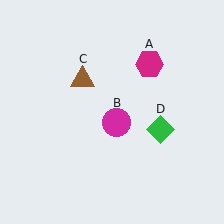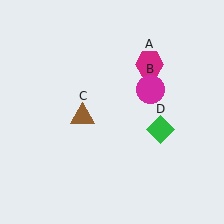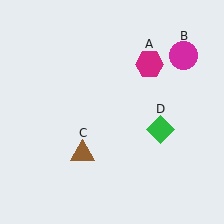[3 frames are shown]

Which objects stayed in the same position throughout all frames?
Magenta hexagon (object A) and green diamond (object D) remained stationary.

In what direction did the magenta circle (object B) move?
The magenta circle (object B) moved up and to the right.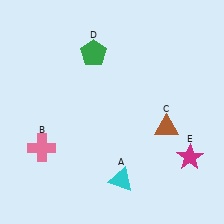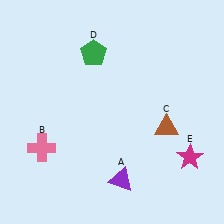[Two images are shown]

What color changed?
The triangle (A) changed from cyan in Image 1 to purple in Image 2.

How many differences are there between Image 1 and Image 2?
There is 1 difference between the two images.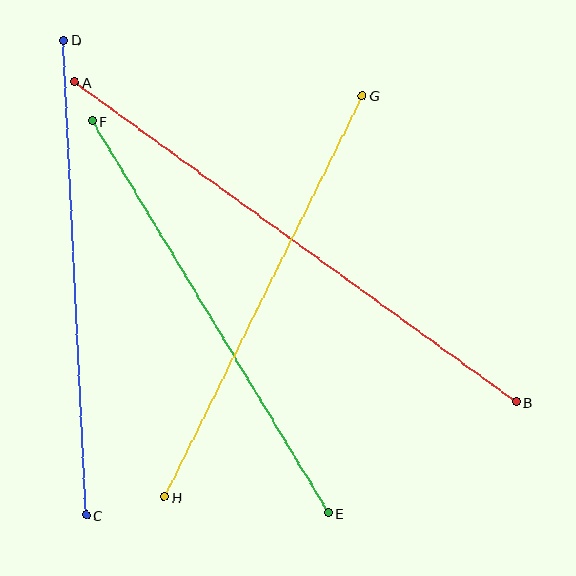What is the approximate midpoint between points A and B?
The midpoint is at approximately (295, 242) pixels.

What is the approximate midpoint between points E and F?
The midpoint is at approximately (210, 317) pixels.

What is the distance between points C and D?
The distance is approximately 476 pixels.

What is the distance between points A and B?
The distance is approximately 545 pixels.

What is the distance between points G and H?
The distance is approximately 447 pixels.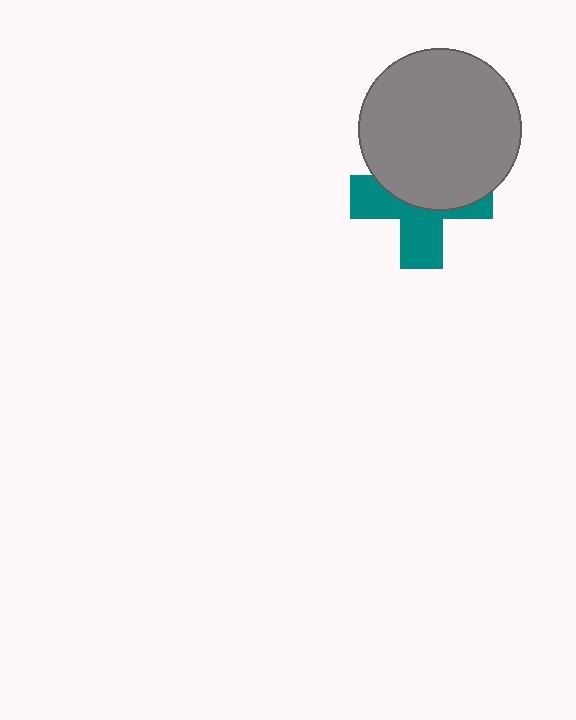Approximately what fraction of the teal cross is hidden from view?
Roughly 51% of the teal cross is hidden behind the gray circle.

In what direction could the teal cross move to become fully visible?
The teal cross could move down. That would shift it out from behind the gray circle entirely.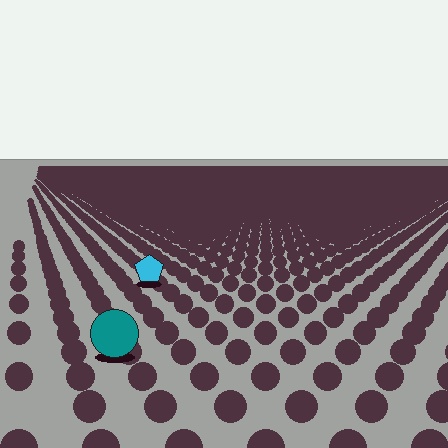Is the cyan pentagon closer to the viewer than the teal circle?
No. The teal circle is closer — you can tell from the texture gradient: the ground texture is coarser near it.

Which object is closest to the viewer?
The teal circle is closest. The texture marks near it are larger and more spread out.